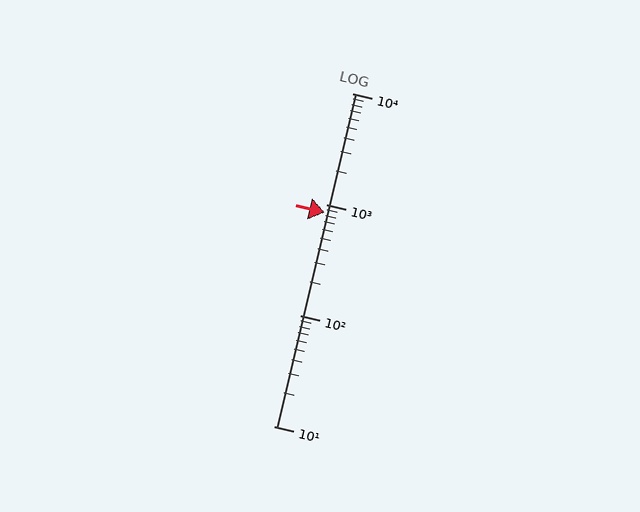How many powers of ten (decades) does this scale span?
The scale spans 3 decades, from 10 to 10000.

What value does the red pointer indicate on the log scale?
The pointer indicates approximately 850.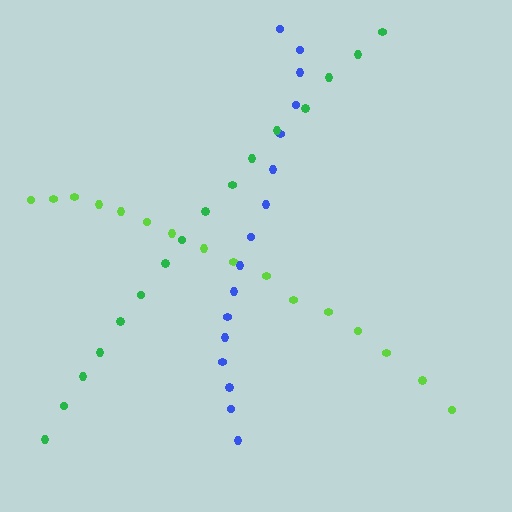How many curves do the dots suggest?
There are 3 distinct paths.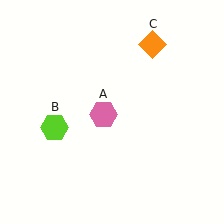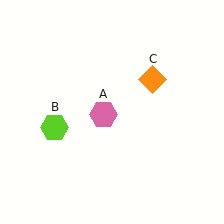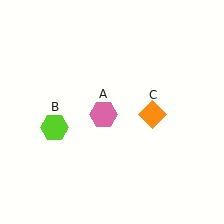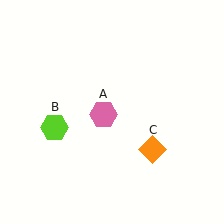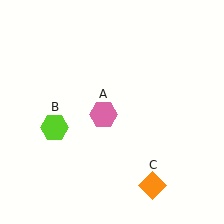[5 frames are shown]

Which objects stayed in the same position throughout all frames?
Pink hexagon (object A) and lime hexagon (object B) remained stationary.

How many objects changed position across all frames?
1 object changed position: orange diamond (object C).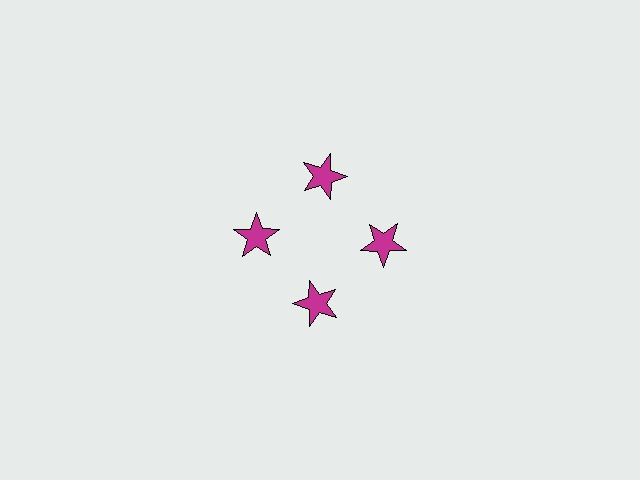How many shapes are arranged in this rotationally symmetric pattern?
There are 4 shapes, arranged in 4 groups of 1.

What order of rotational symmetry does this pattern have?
This pattern has 4-fold rotational symmetry.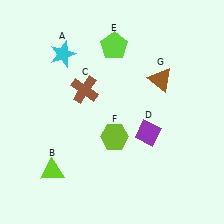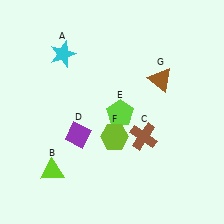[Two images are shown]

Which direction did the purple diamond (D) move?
The purple diamond (D) moved left.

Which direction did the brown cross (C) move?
The brown cross (C) moved right.